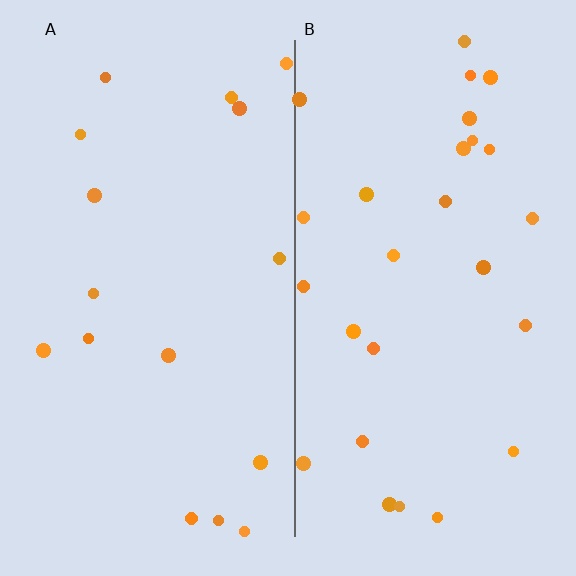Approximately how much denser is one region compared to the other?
Approximately 1.7× — region B over region A.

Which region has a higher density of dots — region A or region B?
B (the right).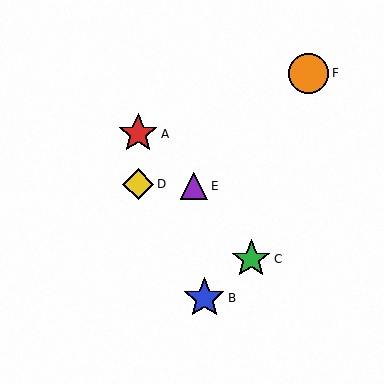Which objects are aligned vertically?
Objects A, D are aligned vertically.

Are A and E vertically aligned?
No, A is at x≈138 and E is at x≈194.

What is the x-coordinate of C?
Object C is at x≈251.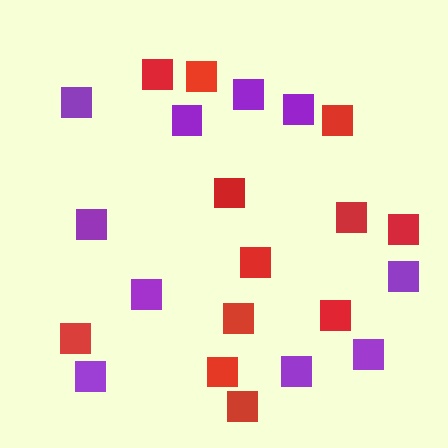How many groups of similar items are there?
There are 2 groups: one group of purple squares (10) and one group of red squares (12).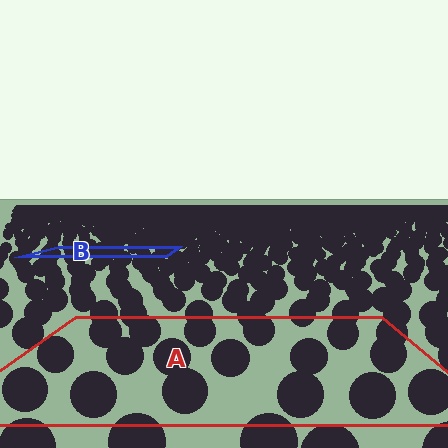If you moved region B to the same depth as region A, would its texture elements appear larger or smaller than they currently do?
They would appear larger. At a closer depth, the same texture elements are projected at a bigger on-screen size.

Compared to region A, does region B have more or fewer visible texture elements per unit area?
Region B has more texture elements per unit area — they are packed more densely because it is farther away.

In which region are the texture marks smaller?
The texture marks are smaller in region B, because it is farther away.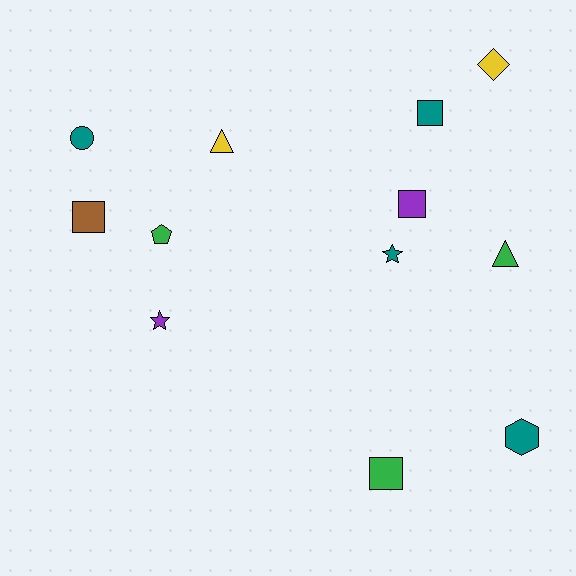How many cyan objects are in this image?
There are no cyan objects.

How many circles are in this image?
There is 1 circle.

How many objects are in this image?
There are 12 objects.